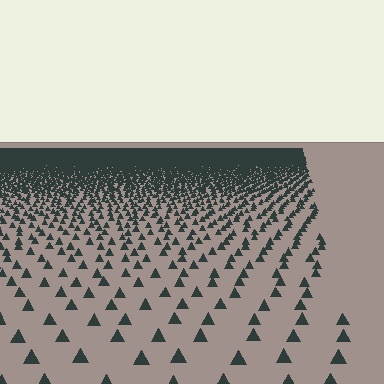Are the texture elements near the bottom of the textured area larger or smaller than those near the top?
Larger. Near the bottom, elements are closer to the viewer and appear at a bigger on-screen size.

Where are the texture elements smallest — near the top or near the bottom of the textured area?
Near the top.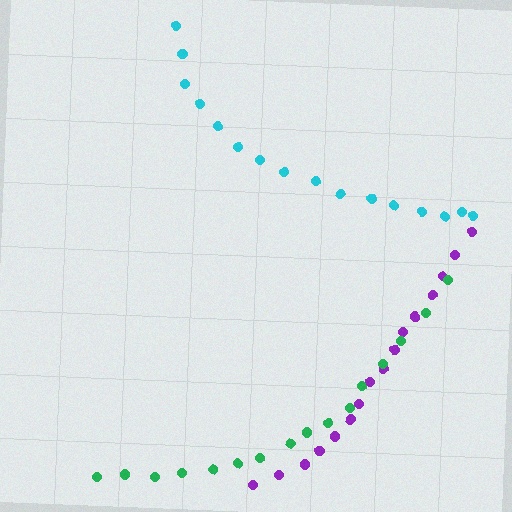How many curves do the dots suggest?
There are 3 distinct paths.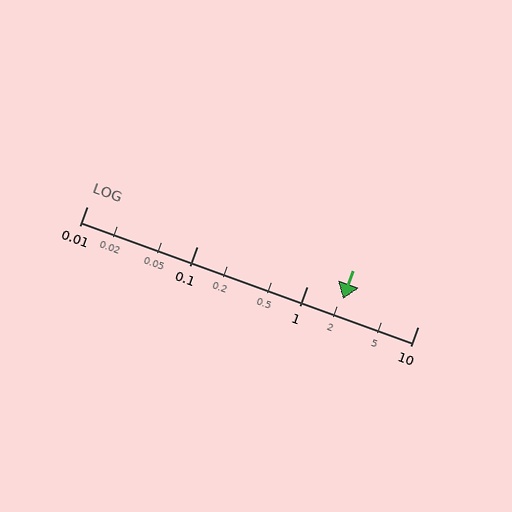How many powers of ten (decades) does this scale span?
The scale spans 3 decades, from 0.01 to 10.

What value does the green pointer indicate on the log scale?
The pointer indicates approximately 2.1.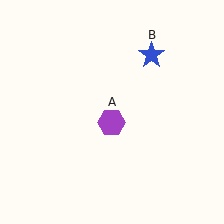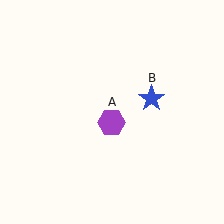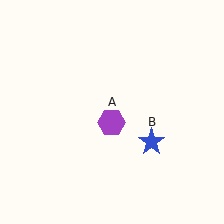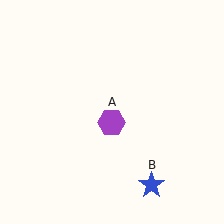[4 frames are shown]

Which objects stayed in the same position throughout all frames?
Purple hexagon (object A) remained stationary.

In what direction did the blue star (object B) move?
The blue star (object B) moved down.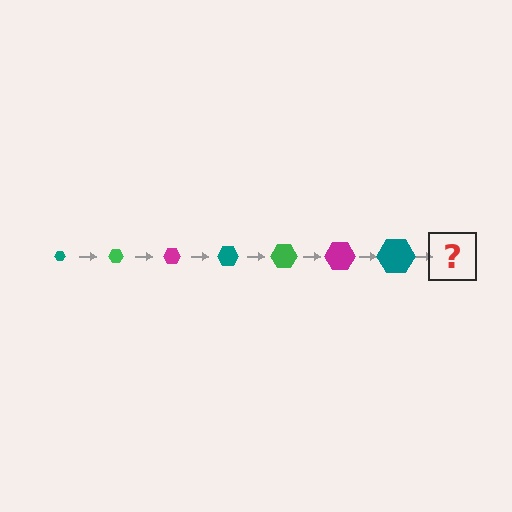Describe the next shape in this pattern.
It should be a green hexagon, larger than the previous one.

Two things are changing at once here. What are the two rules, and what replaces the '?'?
The two rules are that the hexagon grows larger each step and the color cycles through teal, green, and magenta. The '?' should be a green hexagon, larger than the previous one.